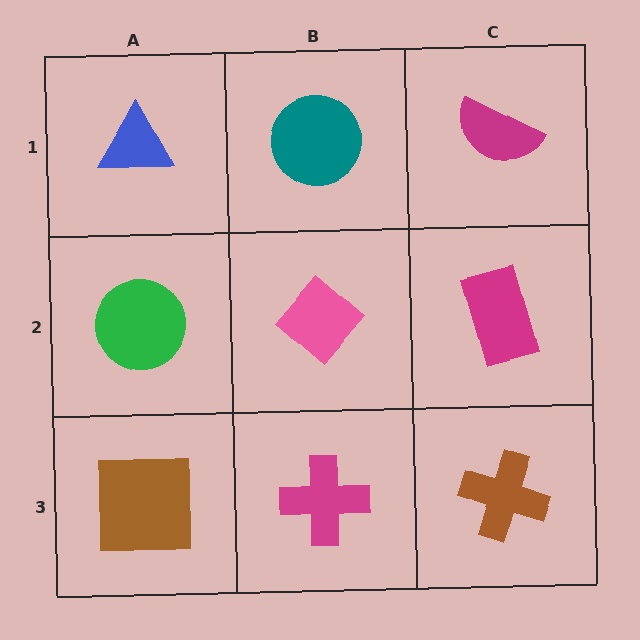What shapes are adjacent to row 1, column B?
A pink diamond (row 2, column B), a blue triangle (row 1, column A), a magenta semicircle (row 1, column C).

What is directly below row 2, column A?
A brown square.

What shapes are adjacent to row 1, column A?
A green circle (row 2, column A), a teal circle (row 1, column B).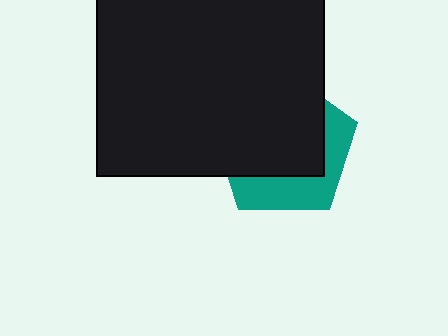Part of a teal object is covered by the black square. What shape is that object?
It is a pentagon.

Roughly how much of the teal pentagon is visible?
A small part of it is visible (roughly 34%).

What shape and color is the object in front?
The object in front is a black square.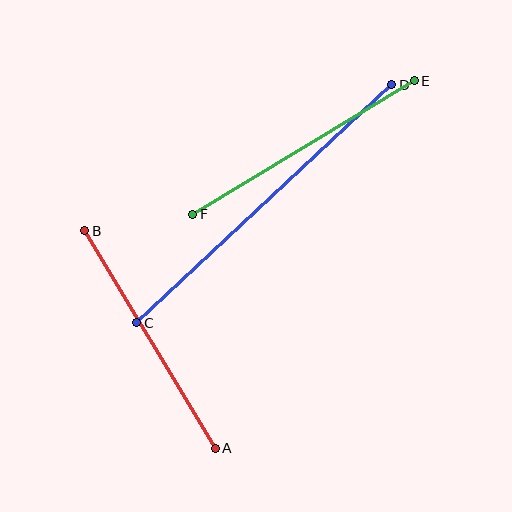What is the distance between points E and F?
The distance is approximately 258 pixels.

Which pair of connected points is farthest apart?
Points C and D are farthest apart.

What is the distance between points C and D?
The distance is approximately 348 pixels.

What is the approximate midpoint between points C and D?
The midpoint is at approximately (264, 204) pixels.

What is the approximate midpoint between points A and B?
The midpoint is at approximately (150, 339) pixels.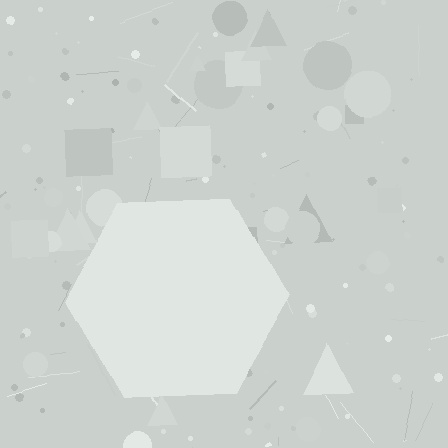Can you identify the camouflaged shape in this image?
The camouflaged shape is a hexagon.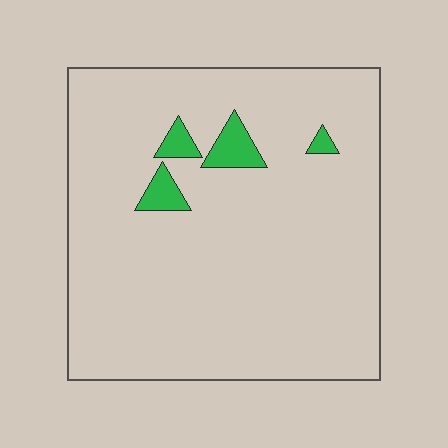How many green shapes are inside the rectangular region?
4.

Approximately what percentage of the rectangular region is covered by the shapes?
Approximately 5%.